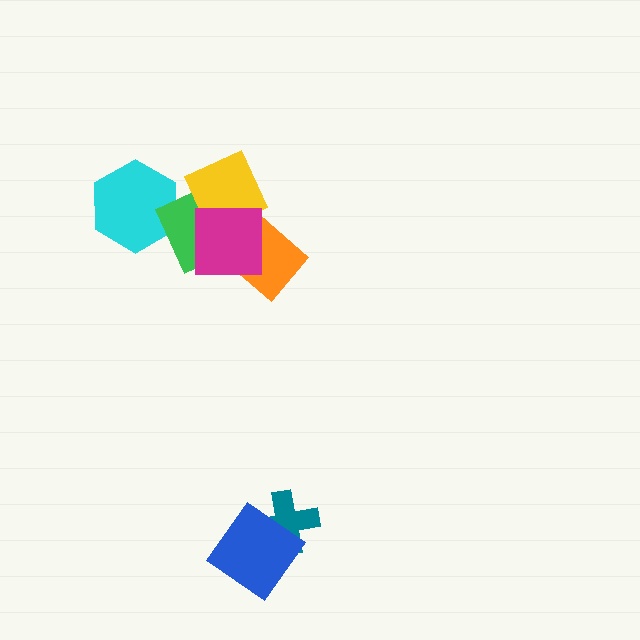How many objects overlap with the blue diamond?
1 object overlaps with the blue diamond.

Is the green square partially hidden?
Yes, it is partially covered by another shape.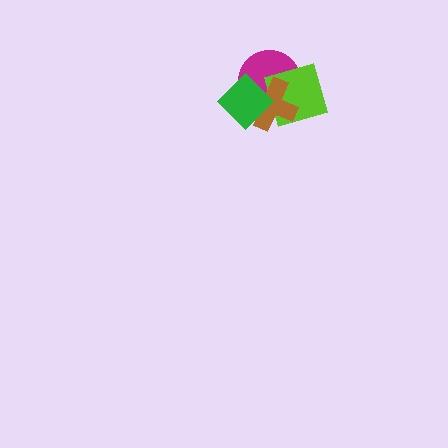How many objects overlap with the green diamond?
3 objects overlap with the green diamond.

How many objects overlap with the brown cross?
3 objects overlap with the brown cross.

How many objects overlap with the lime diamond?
3 objects overlap with the lime diamond.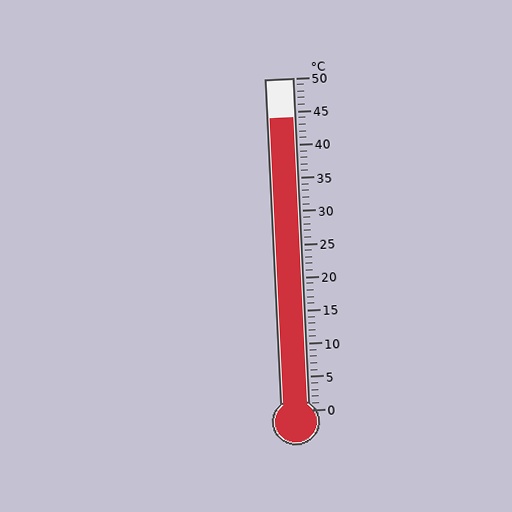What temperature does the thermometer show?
The thermometer shows approximately 44°C.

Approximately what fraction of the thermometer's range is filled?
The thermometer is filled to approximately 90% of its range.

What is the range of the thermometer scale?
The thermometer scale ranges from 0°C to 50°C.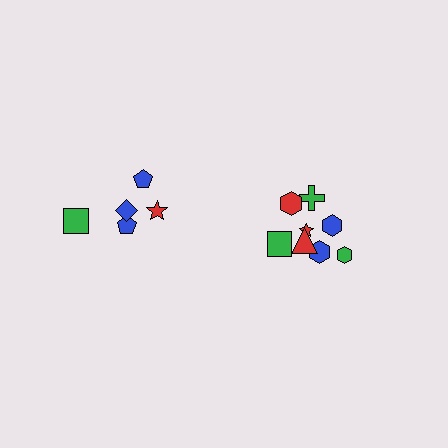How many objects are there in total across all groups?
There are 13 objects.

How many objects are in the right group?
There are 8 objects.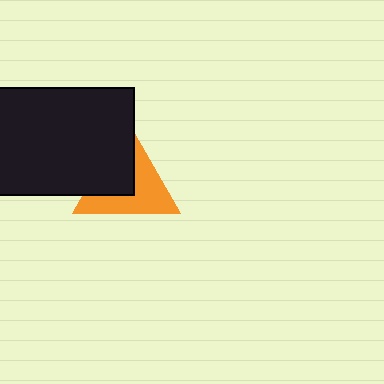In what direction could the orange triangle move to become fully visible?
The orange triangle could move toward the lower-right. That would shift it out from behind the black rectangle entirely.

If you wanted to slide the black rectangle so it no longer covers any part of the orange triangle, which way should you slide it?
Slide it toward the upper-left — that is the most direct way to separate the two shapes.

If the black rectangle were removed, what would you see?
You would see the complete orange triangle.